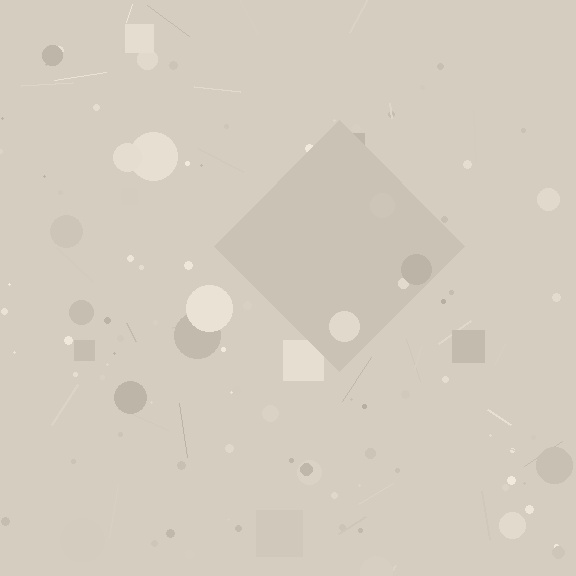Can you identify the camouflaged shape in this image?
The camouflaged shape is a diamond.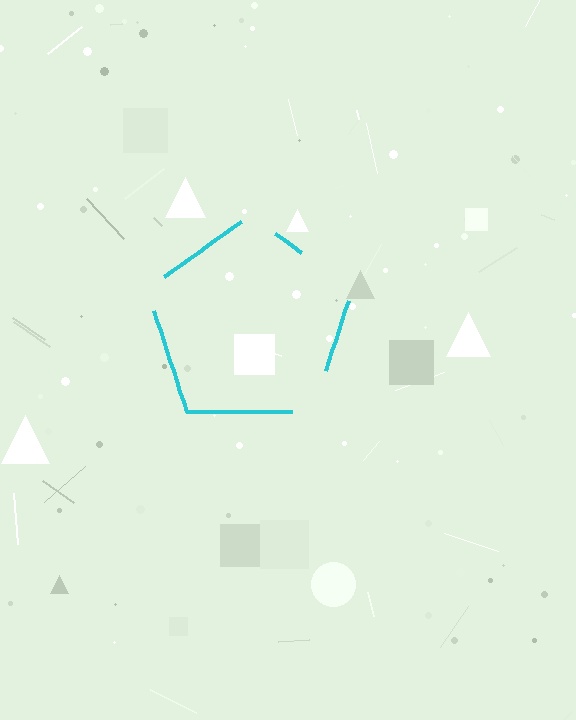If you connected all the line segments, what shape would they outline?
They would outline a pentagon.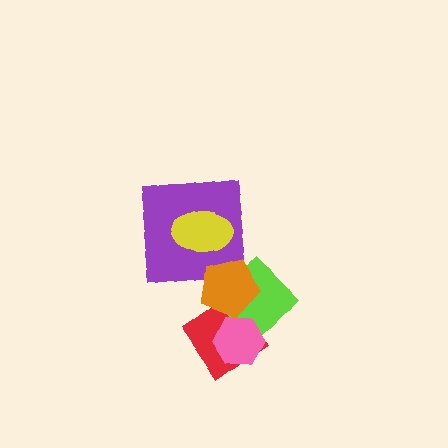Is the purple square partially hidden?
Yes, it is partially covered by another shape.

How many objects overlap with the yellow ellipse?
1 object overlaps with the yellow ellipse.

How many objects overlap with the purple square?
2 objects overlap with the purple square.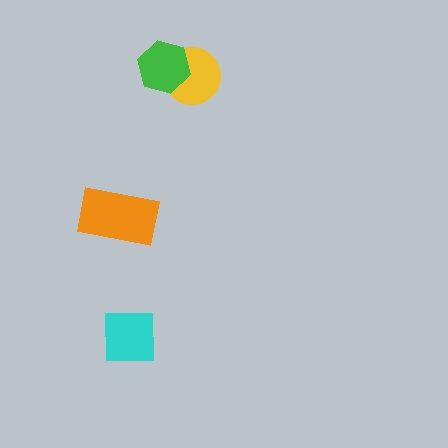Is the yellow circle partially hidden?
Yes, it is partially covered by another shape.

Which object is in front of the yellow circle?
The green hexagon is in front of the yellow circle.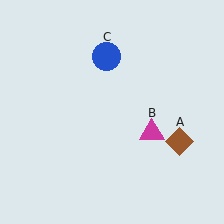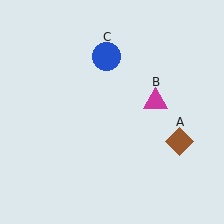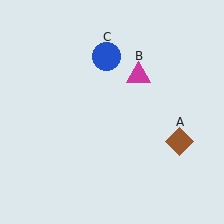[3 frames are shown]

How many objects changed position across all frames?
1 object changed position: magenta triangle (object B).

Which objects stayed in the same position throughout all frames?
Brown diamond (object A) and blue circle (object C) remained stationary.